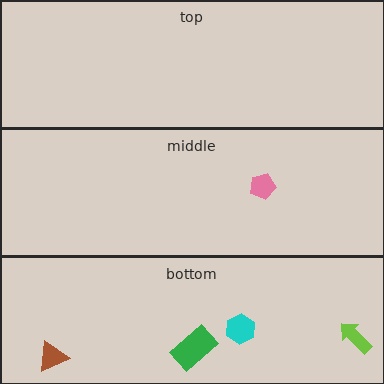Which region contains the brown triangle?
The bottom region.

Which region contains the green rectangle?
The bottom region.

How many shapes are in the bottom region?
4.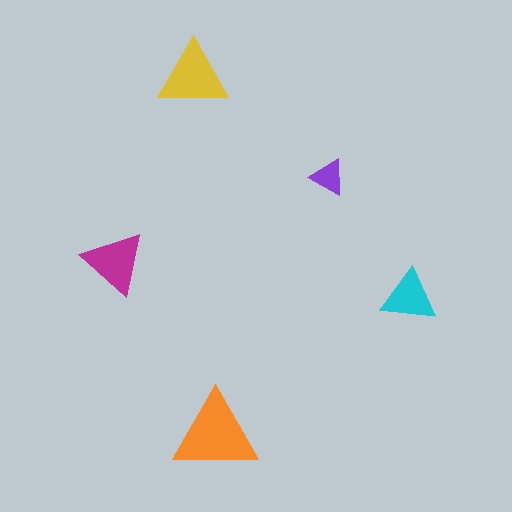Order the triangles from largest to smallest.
the orange one, the yellow one, the magenta one, the cyan one, the purple one.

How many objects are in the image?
There are 5 objects in the image.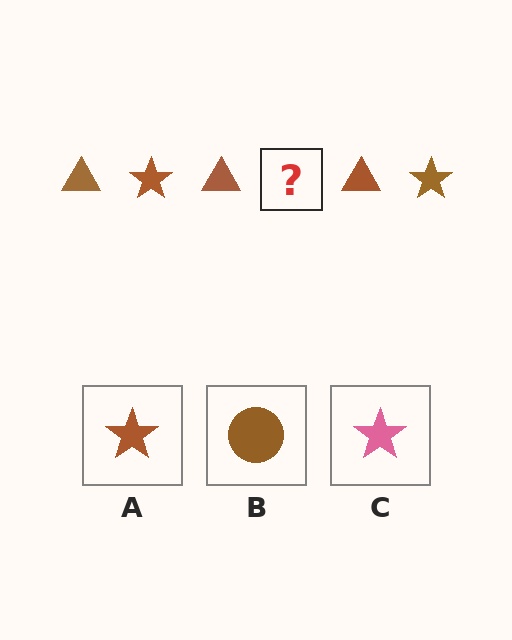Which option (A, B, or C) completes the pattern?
A.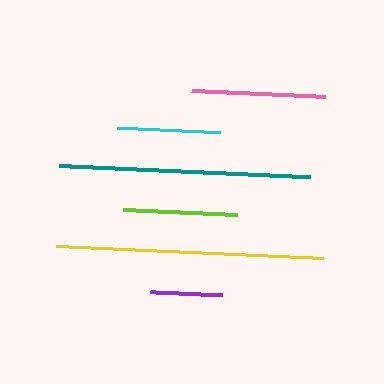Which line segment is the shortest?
The purple line is the shortest at approximately 71 pixels.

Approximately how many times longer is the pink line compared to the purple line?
The pink line is approximately 1.9 times the length of the purple line.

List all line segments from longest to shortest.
From longest to shortest: yellow, teal, pink, lime, cyan, purple.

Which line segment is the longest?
The yellow line is the longest at approximately 267 pixels.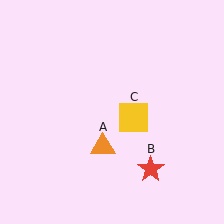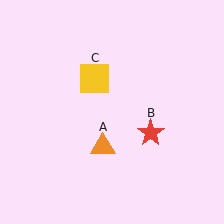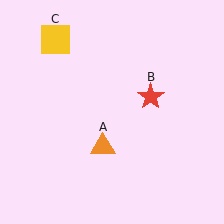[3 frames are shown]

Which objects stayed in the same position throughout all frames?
Orange triangle (object A) remained stationary.